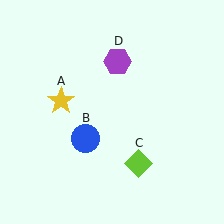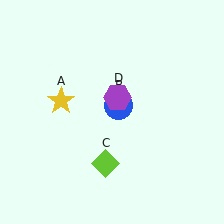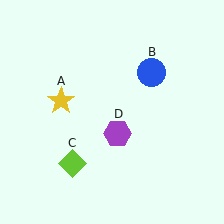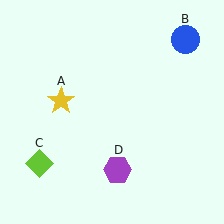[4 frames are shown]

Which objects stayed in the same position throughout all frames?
Yellow star (object A) remained stationary.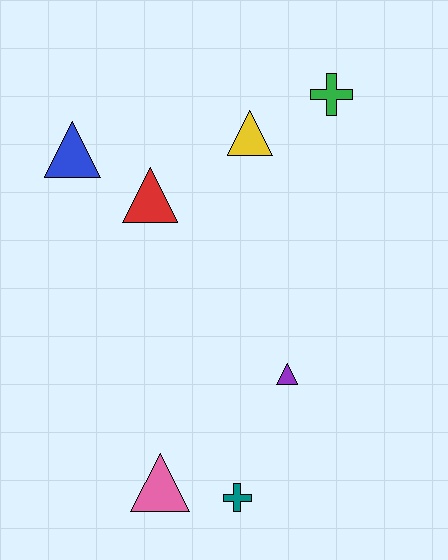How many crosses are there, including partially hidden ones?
There are 2 crosses.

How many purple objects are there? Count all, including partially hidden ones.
There is 1 purple object.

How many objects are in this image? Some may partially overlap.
There are 7 objects.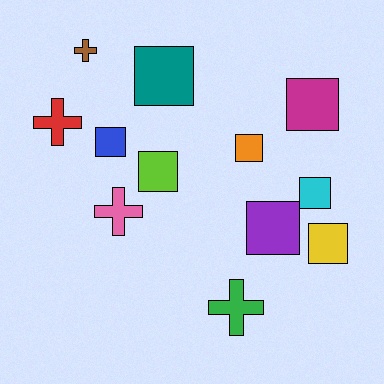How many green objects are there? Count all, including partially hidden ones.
There is 1 green object.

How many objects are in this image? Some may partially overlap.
There are 12 objects.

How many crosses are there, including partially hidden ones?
There are 4 crosses.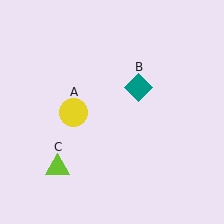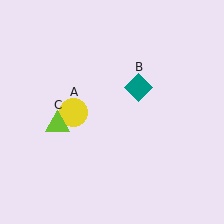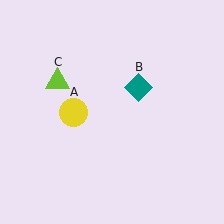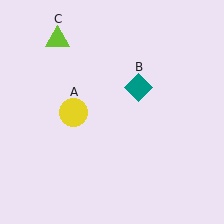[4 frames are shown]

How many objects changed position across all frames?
1 object changed position: lime triangle (object C).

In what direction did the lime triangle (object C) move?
The lime triangle (object C) moved up.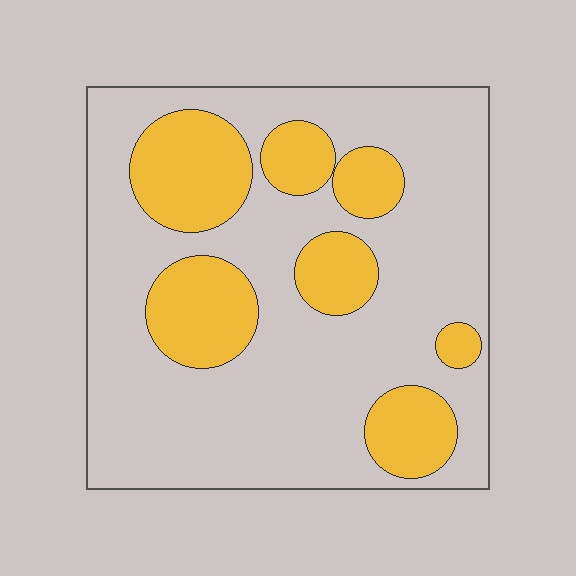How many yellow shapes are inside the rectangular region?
7.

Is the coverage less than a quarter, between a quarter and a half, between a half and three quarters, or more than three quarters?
Between a quarter and a half.